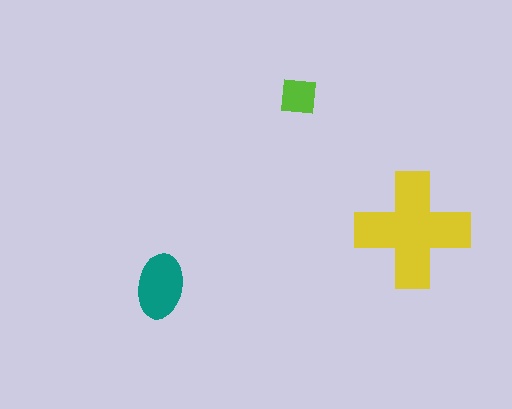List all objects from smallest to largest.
The lime square, the teal ellipse, the yellow cross.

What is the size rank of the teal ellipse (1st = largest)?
2nd.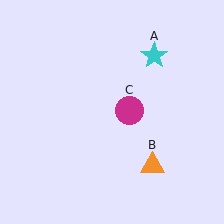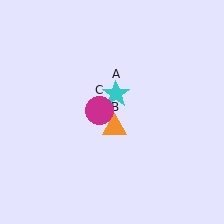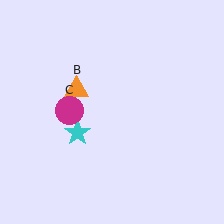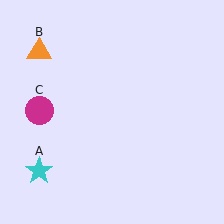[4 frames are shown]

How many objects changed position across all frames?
3 objects changed position: cyan star (object A), orange triangle (object B), magenta circle (object C).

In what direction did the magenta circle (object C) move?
The magenta circle (object C) moved left.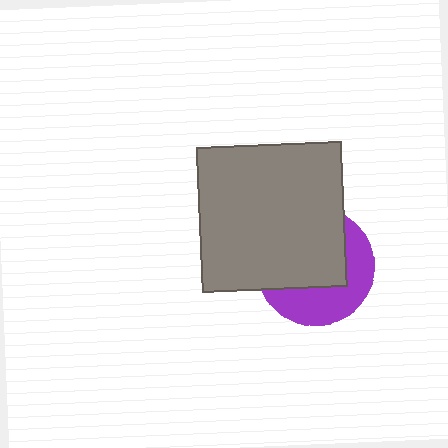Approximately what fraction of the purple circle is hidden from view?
Roughly 58% of the purple circle is hidden behind the gray square.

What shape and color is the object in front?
The object in front is a gray square.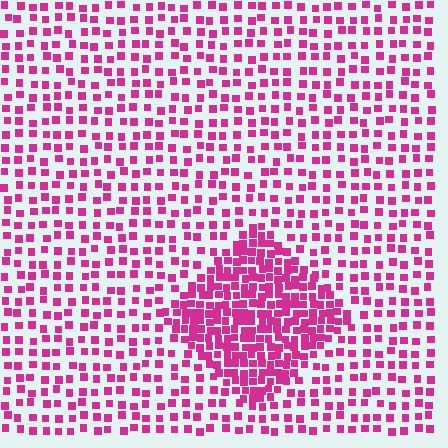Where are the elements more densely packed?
The elements are more densely packed inside the diamond boundary.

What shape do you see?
I see a diamond.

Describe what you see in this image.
The image contains small magenta elements arranged at two different densities. A diamond-shaped region is visible where the elements are more densely packed than the surrounding area.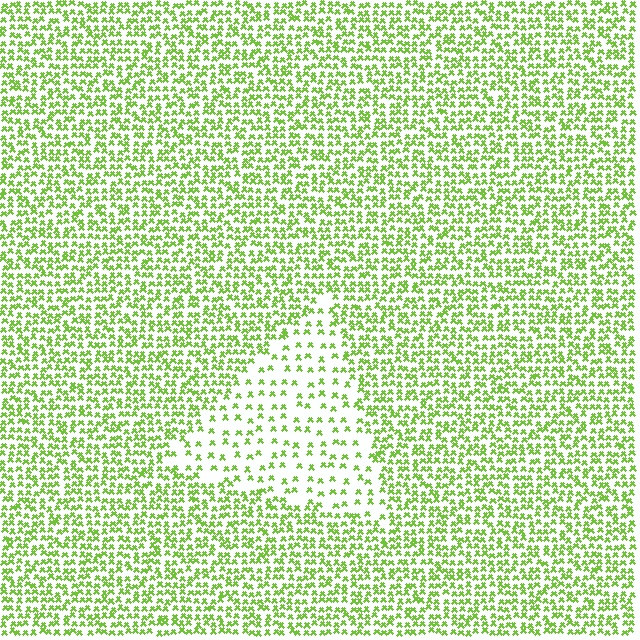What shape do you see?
I see a triangle.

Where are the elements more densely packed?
The elements are more densely packed outside the triangle boundary.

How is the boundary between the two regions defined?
The boundary is defined by a change in element density (approximately 2.4x ratio). All elements are the same color, size, and shape.